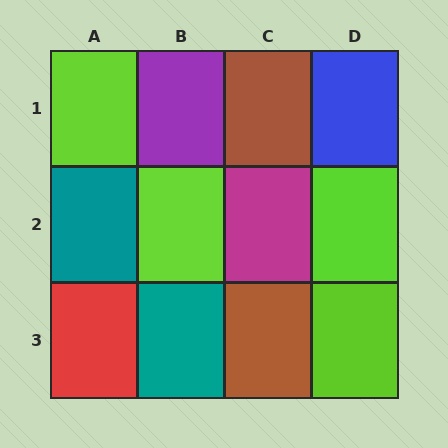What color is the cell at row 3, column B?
Teal.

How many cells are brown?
2 cells are brown.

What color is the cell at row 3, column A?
Red.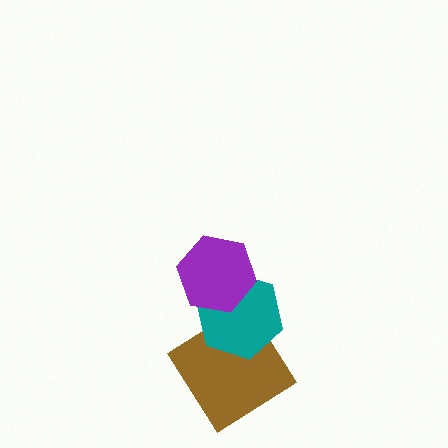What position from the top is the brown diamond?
The brown diamond is 3rd from the top.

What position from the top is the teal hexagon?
The teal hexagon is 2nd from the top.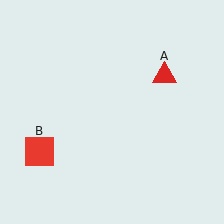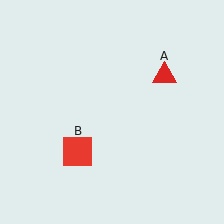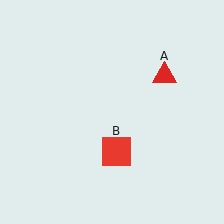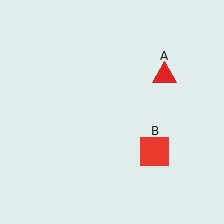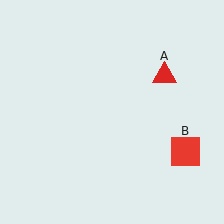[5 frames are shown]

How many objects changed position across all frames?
1 object changed position: red square (object B).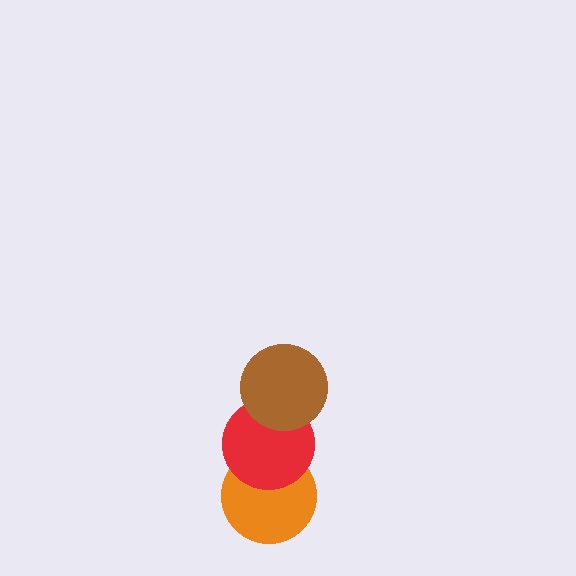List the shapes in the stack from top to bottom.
From top to bottom: the brown circle, the red circle, the orange circle.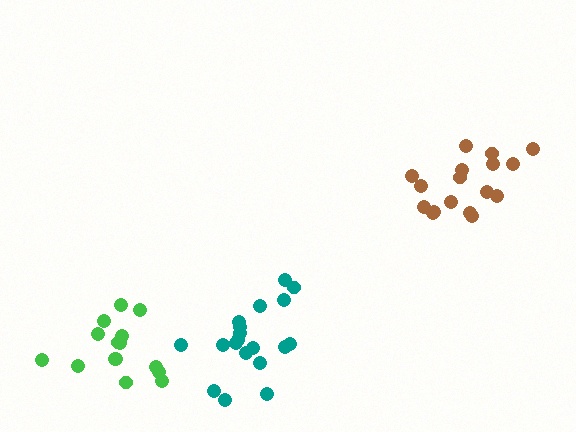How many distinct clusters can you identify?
There are 3 distinct clusters.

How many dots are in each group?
Group 1: 17 dots, Group 2: 15 dots, Group 3: 19 dots (51 total).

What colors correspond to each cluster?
The clusters are colored: brown, green, teal.